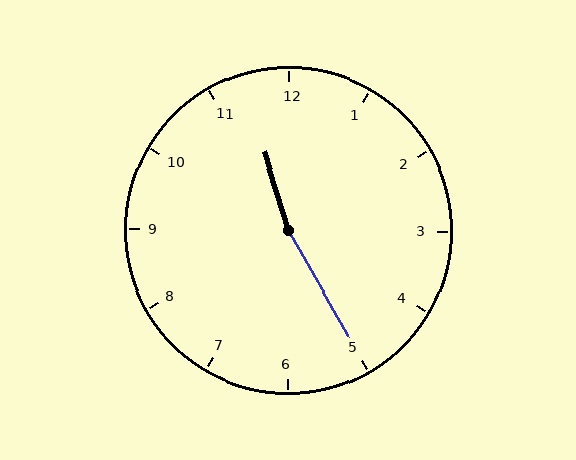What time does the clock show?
11:25.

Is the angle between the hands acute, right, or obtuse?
It is obtuse.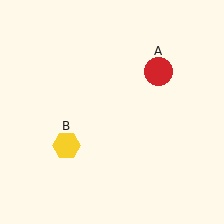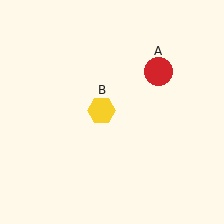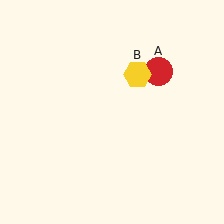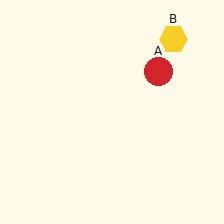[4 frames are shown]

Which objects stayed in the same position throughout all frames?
Red circle (object A) remained stationary.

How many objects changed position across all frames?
1 object changed position: yellow hexagon (object B).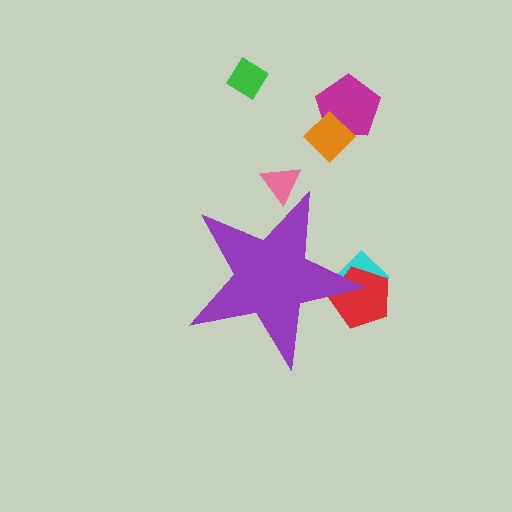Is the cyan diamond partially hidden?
Yes, the cyan diamond is partially hidden behind the purple star.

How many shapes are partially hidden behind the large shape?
3 shapes are partially hidden.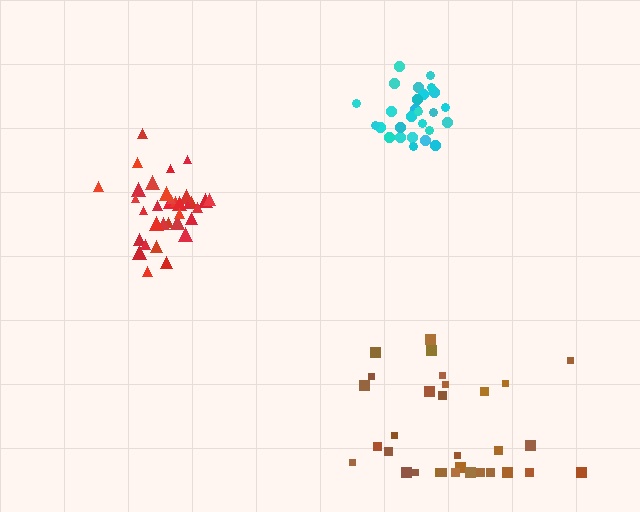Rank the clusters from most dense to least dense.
cyan, red, brown.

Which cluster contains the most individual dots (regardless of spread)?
Red (34).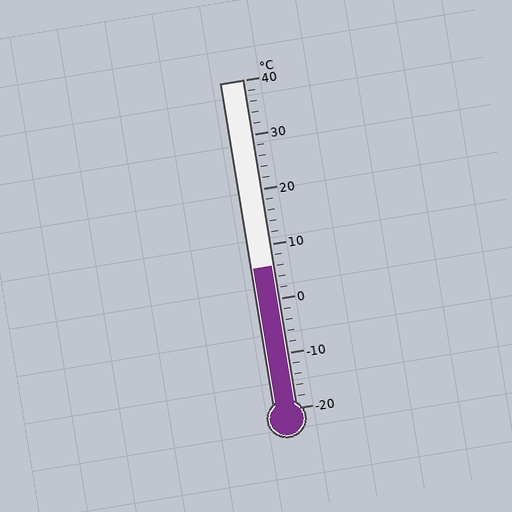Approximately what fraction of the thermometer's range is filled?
The thermometer is filled to approximately 45% of its range.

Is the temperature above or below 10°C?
The temperature is below 10°C.